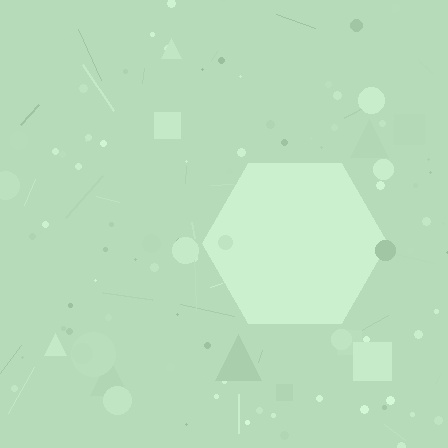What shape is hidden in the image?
A hexagon is hidden in the image.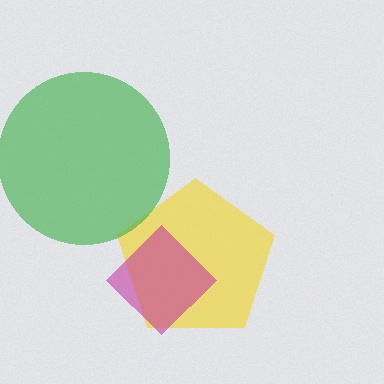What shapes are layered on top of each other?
The layered shapes are: a yellow pentagon, a magenta diamond, a green circle.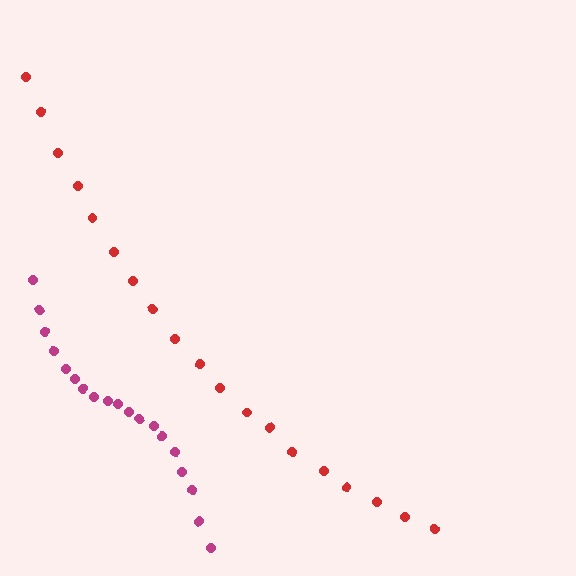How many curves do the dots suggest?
There are 2 distinct paths.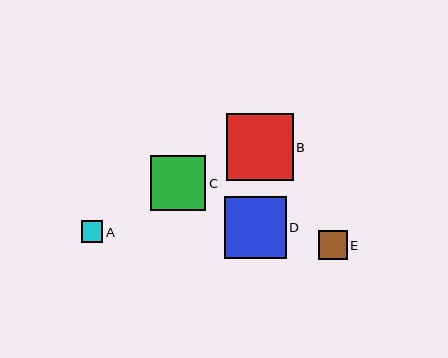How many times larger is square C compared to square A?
Square C is approximately 2.6 times the size of square A.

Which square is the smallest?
Square A is the smallest with a size of approximately 21 pixels.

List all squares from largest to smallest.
From largest to smallest: B, D, C, E, A.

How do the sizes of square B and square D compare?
Square B and square D are approximately the same size.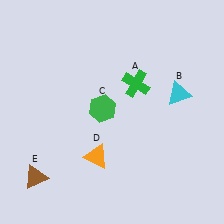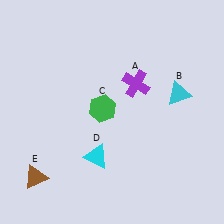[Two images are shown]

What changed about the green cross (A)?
In Image 1, A is green. In Image 2, it changed to purple.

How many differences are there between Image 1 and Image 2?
There are 2 differences between the two images.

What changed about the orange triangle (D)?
In Image 1, D is orange. In Image 2, it changed to cyan.